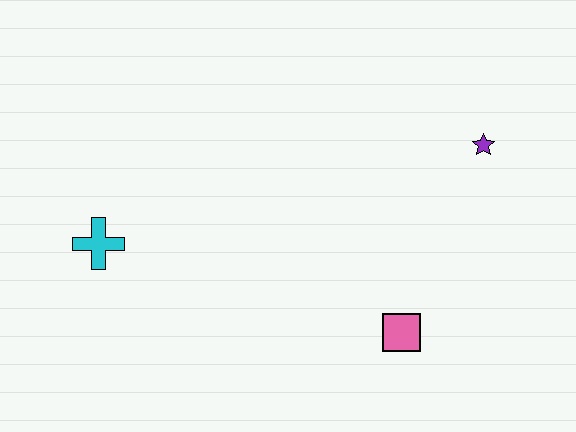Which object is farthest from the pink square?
The cyan cross is farthest from the pink square.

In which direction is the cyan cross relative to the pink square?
The cyan cross is to the left of the pink square.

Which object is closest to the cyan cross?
The pink square is closest to the cyan cross.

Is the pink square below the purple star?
Yes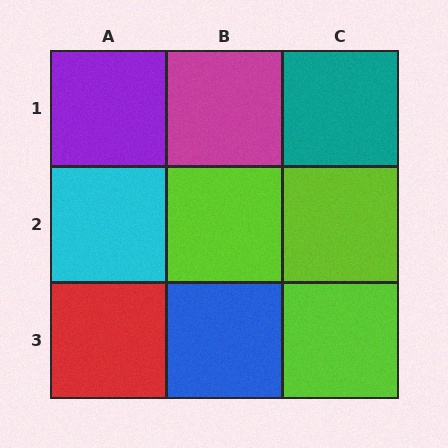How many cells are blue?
1 cell is blue.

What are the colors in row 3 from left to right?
Red, blue, lime.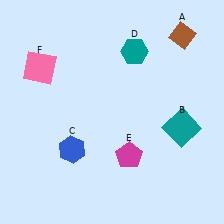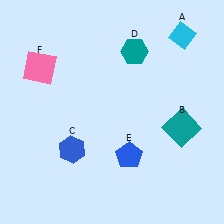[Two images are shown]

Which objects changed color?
A changed from brown to cyan. E changed from magenta to blue.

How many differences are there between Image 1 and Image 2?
There are 2 differences between the two images.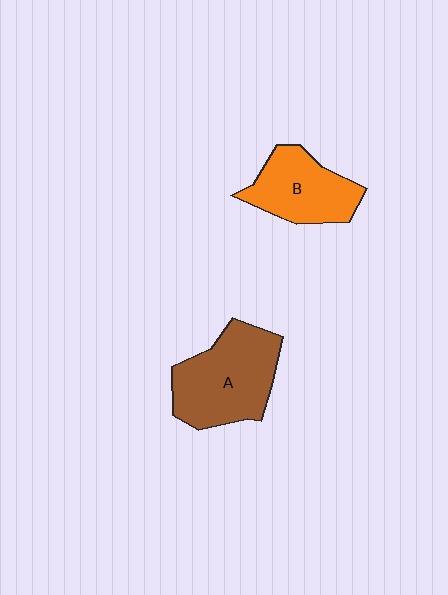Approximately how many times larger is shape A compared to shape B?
Approximately 1.3 times.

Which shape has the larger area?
Shape A (brown).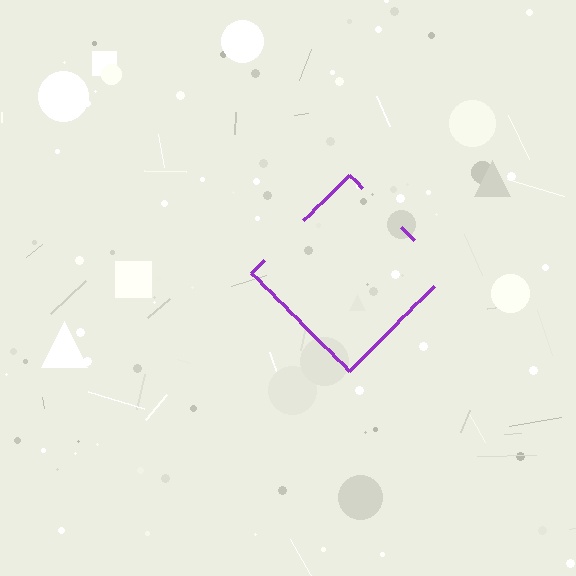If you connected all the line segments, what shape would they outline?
They would outline a diamond.